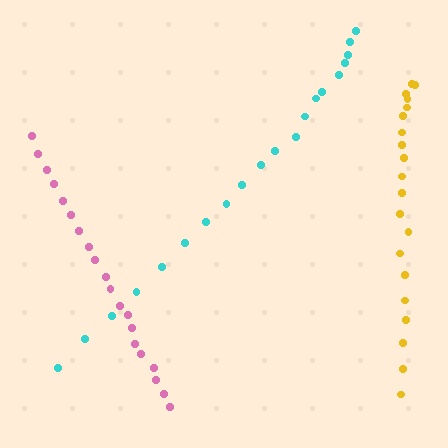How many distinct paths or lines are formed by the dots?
There are 3 distinct paths.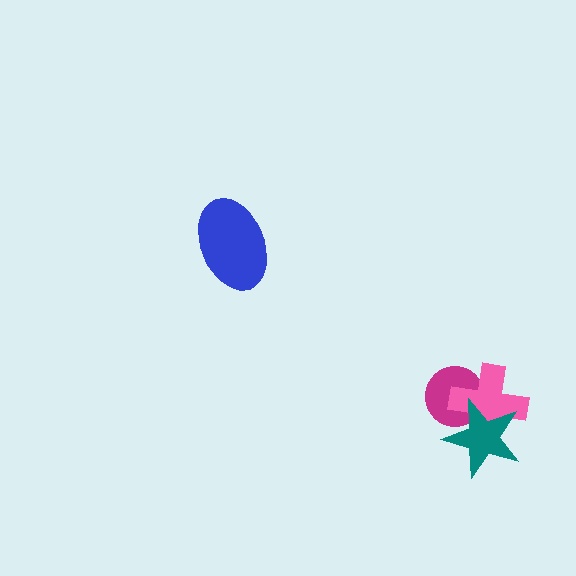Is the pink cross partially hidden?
Yes, it is partially covered by another shape.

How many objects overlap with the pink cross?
2 objects overlap with the pink cross.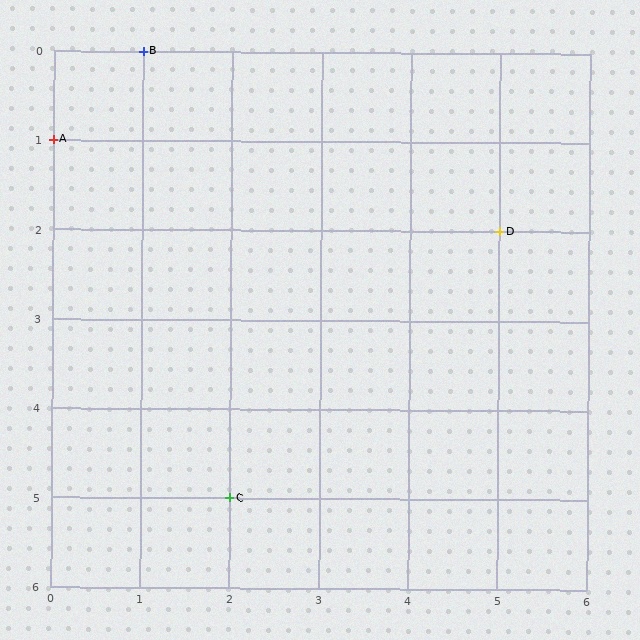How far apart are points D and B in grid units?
Points D and B are 4 columns and 2 rows apart (about 4.5 grid units diagonally).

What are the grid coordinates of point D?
Point D is at grid coordinates (5, 2).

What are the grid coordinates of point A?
Point A is at grid coordinates (0, 1).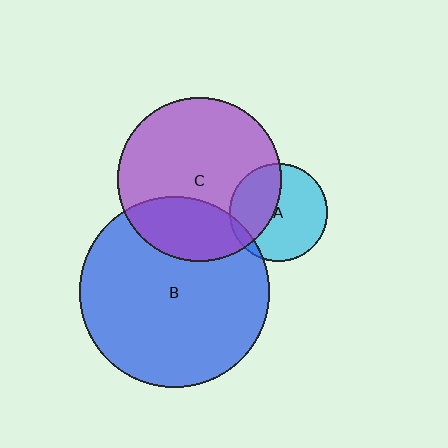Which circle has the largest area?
Circle B (blue).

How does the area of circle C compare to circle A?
Approximately 2.8 times.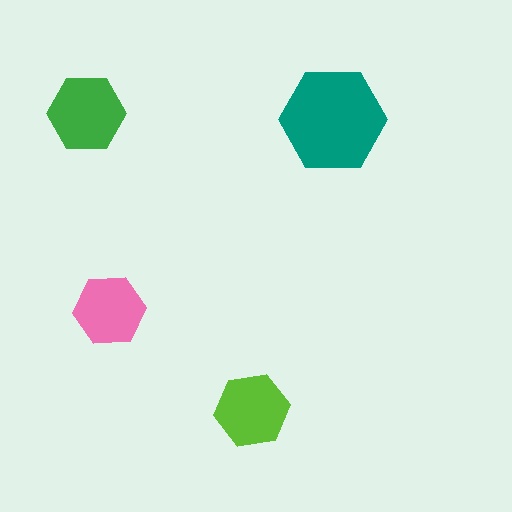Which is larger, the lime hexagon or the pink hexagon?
The lime one.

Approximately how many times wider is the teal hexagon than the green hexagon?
About 1.5 times wider.